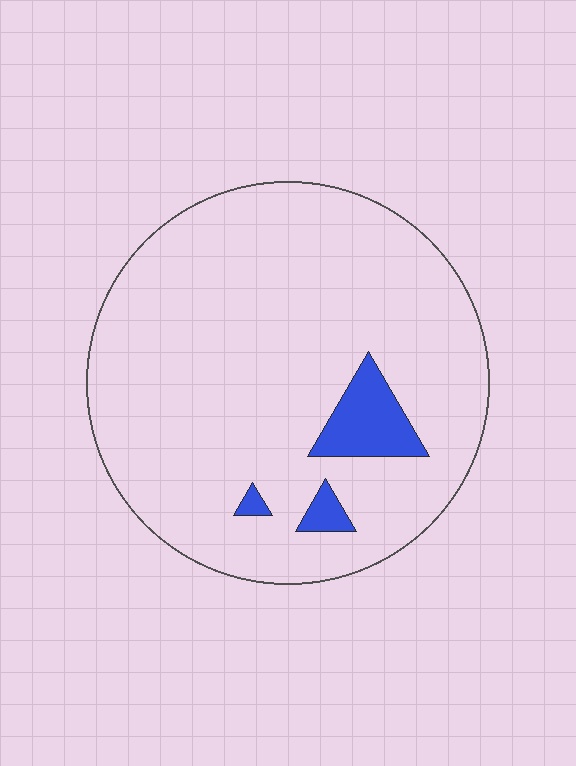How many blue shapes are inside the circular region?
3.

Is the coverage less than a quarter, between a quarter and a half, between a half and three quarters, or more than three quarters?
Less than a quarter.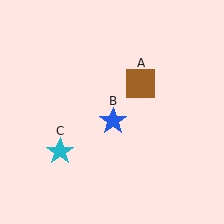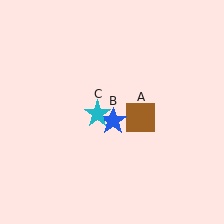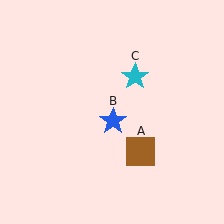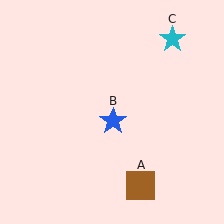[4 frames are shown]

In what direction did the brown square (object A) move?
The brown square (object A) moved down.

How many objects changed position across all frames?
2 objects changed position: brown square (object A), cyan star (object C).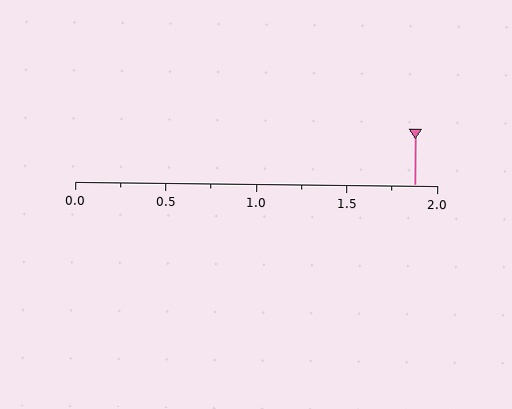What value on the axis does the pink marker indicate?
The marker indicates approximately 1.88.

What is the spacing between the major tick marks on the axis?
The major ticks are spaced 0.5 apart.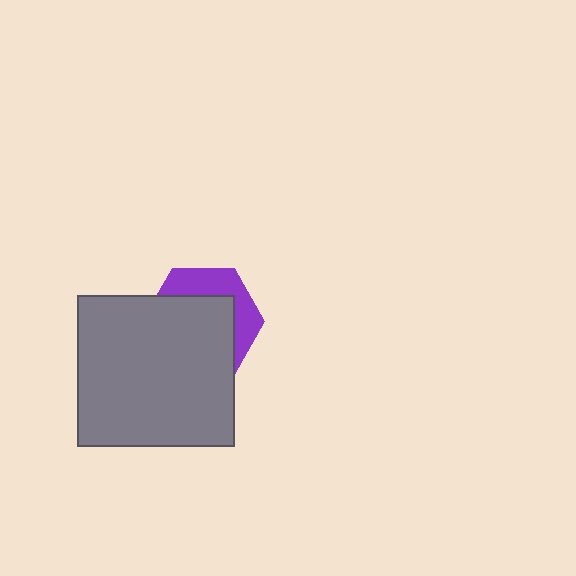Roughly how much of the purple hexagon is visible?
A small part of it is visible (roughly 35%).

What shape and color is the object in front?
The object in front is a gray rectangle.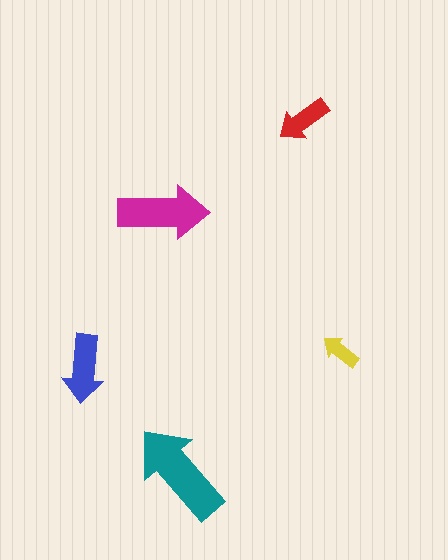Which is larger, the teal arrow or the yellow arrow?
The teal one.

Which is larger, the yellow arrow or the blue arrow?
The blue one.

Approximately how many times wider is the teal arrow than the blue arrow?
About 1.5 times wider.